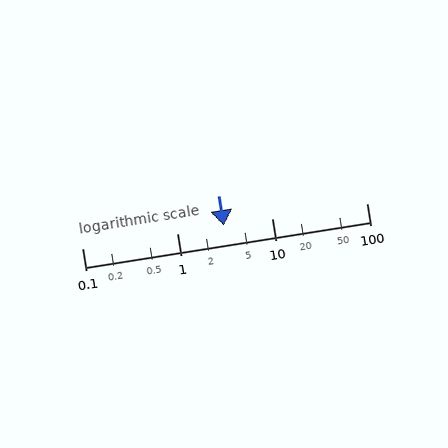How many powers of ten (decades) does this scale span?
The scale spans 3 decades, from 0.1 to 100.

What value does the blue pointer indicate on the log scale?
The pointer indicates approximately 3.1.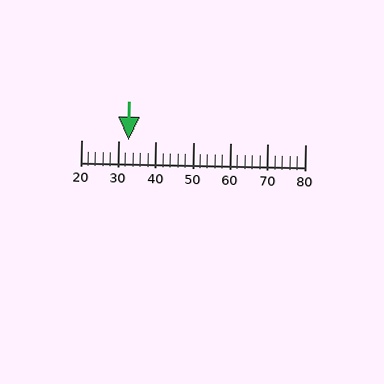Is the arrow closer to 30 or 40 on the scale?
The arrow is closer to 30.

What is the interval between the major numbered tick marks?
The major tick marks are spaced 10 units apart.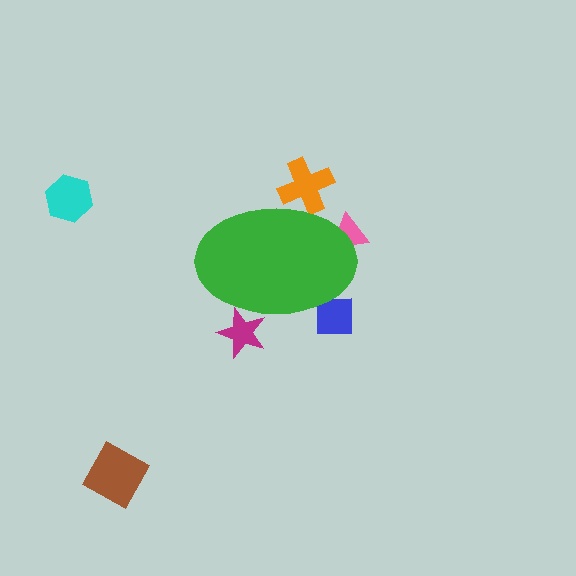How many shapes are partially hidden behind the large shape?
4 shapes are partially hidden.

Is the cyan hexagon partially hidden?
No, the cyan hexagon is fully visible.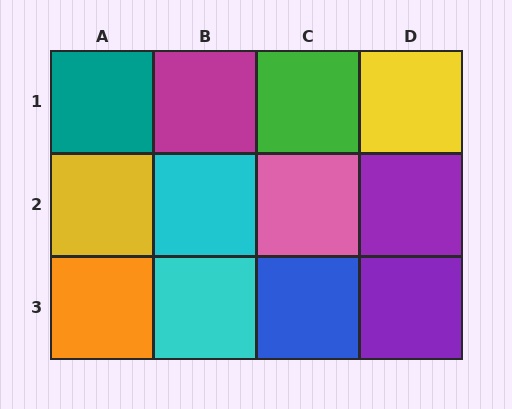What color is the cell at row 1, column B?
Magenta.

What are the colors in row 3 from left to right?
Orange, cyan, blue, purple.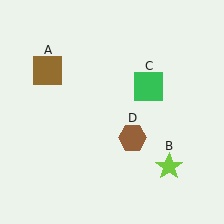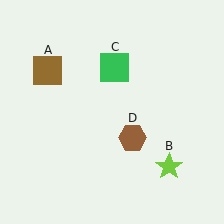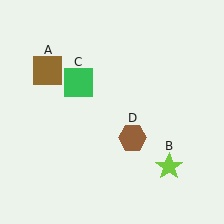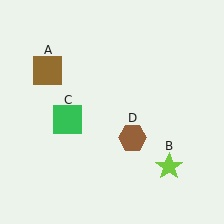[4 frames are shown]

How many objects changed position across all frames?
1 object changed position: green square (object C).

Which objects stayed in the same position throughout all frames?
Brown square (object A) and lime star (object B) and brown hexagon (object D) remained stationary.